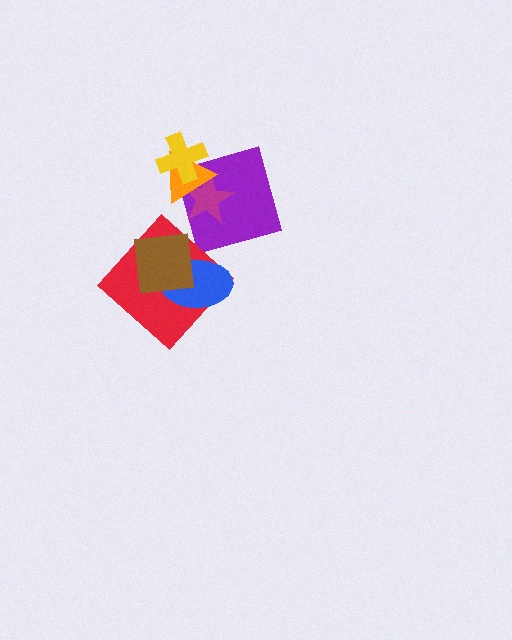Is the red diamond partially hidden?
Yes, it is partially covered by another shape.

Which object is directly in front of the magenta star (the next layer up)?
The orange triangle is directly in front of the magenta star.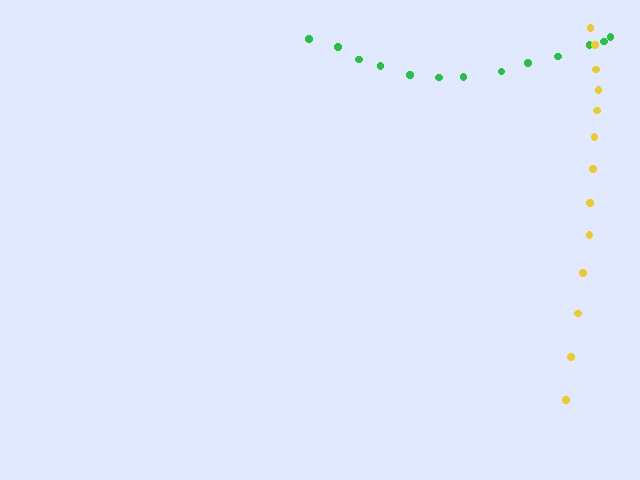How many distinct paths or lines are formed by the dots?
There are 2 distinct paths.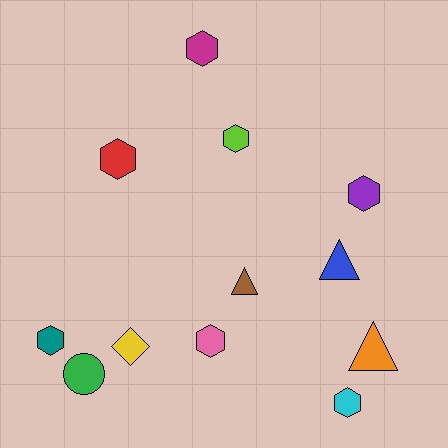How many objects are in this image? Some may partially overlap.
There are 12 objects.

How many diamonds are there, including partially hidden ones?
There is 1 diamond.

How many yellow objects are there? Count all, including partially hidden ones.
There is 1 yellow object.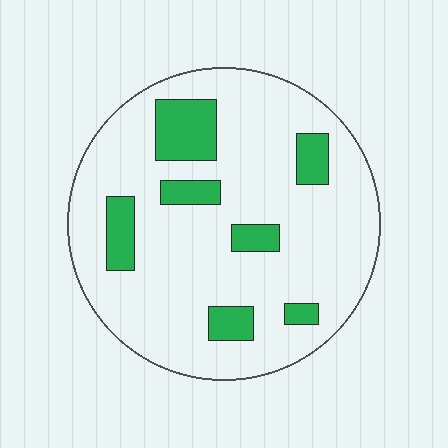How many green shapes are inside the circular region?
7.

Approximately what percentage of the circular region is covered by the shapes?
Approximately 15%.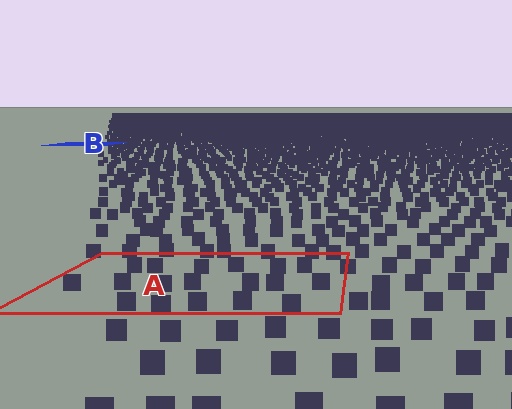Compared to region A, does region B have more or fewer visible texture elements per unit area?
Region B has more texture elements per unit area — they are packed more densely because it is farther away.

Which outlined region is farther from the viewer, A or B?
Region B is farther from the viewer — the texture elements inside it appear smaller and more densely packed.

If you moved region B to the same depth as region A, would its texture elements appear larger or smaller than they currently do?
They would appear larger. At a closer depth, the same texture elements are projected at a bigger on-screen size.